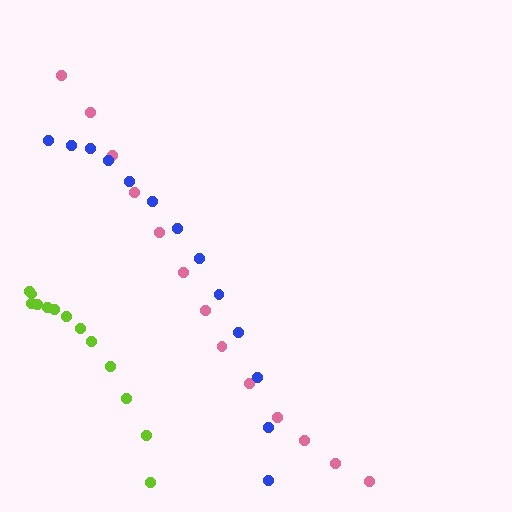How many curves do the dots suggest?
There are 3 distinct paths.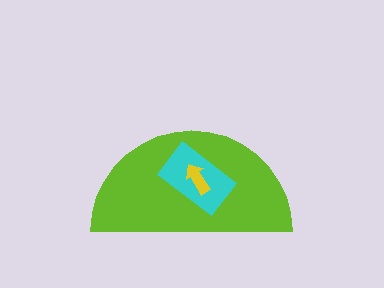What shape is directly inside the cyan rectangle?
The yellow arrow.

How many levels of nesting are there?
3.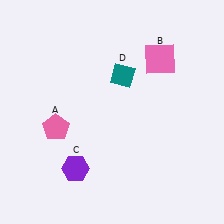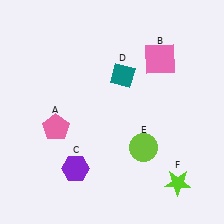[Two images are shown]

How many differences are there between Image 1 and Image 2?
There are 2 differences between the two images.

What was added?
A lime circle (E), a lime star (F) were added in Image 2.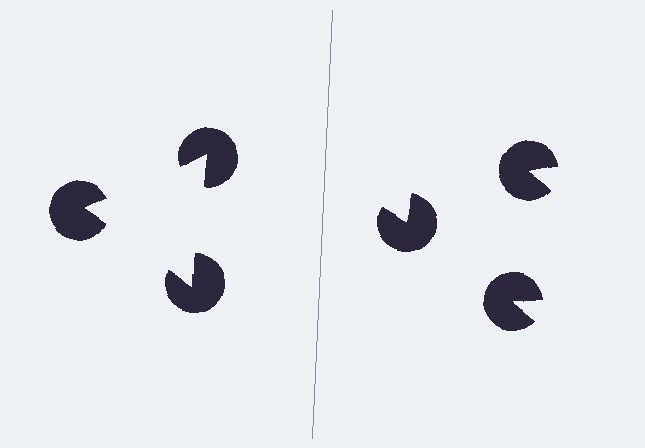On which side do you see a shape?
An illusory triangle appears on the left side. On the right side the wedge cuts are rotated, so no coherent shape forms.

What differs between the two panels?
The pac-man discs are positioned identically on both sides; only the wedge orientations differ. On the left they align to a triangle; on the right they are misaligned.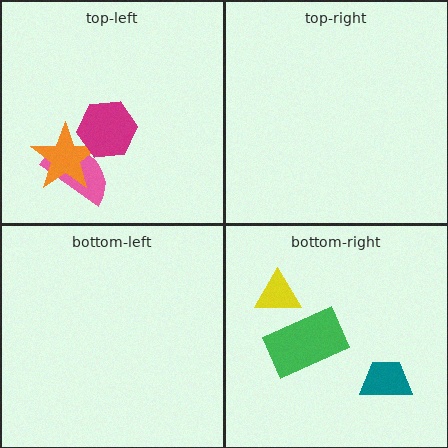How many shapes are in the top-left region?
3.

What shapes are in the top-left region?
The pink semicircle, the orange star, the magenta hexagon.